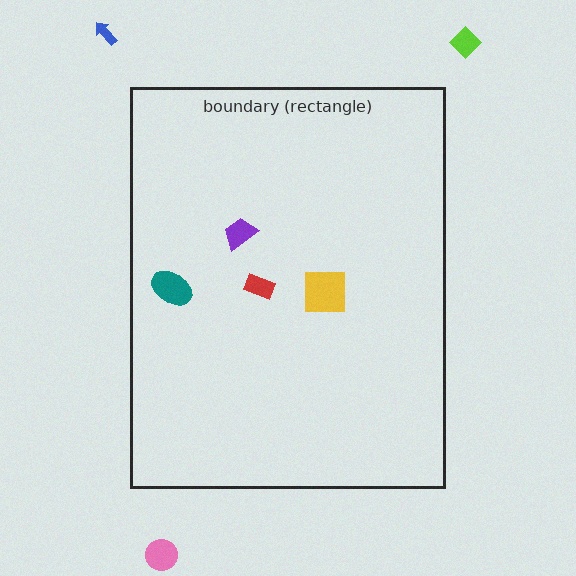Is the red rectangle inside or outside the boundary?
Inside.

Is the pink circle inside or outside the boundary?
Outside.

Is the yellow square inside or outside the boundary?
Inside.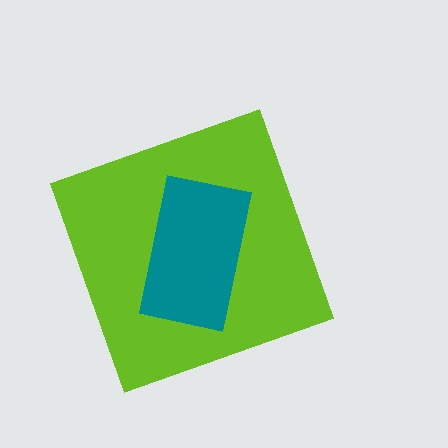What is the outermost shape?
The lime diamond.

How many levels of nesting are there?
2.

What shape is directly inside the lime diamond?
The teal rectangle.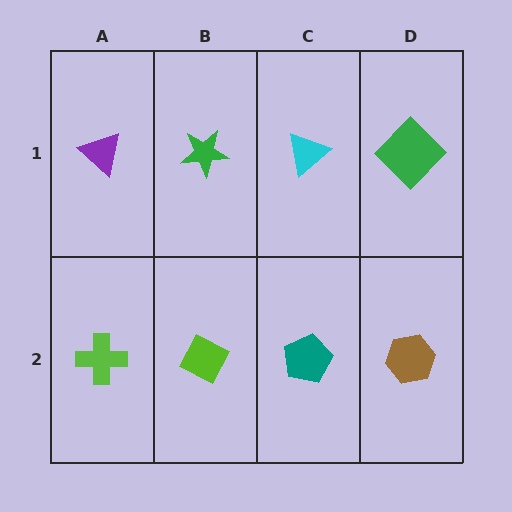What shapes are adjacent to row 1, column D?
A brown hexagon (row 2, column D), a cyan triangle (row 1, column C).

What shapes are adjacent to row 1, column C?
A teal pentagon (row 2, column C), a green star (row 1, column B), a green diamond (row 1, column D).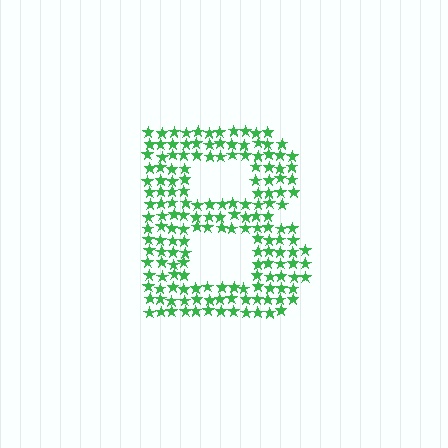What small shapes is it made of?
It is made of small stars.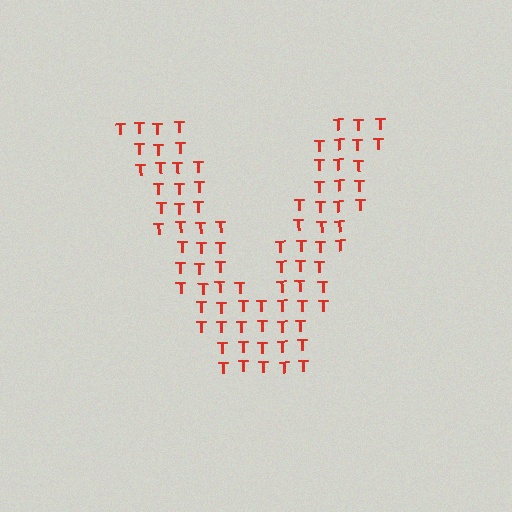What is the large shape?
The large shape is the letter V.